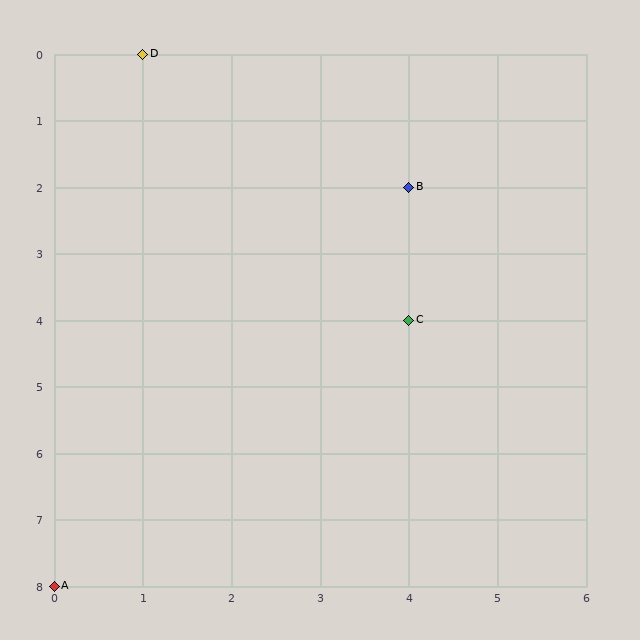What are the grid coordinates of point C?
Point C is at grid coordinates (4, 4).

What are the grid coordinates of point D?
Point D is at grid coordinates (1, 0).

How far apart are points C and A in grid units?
Points C and A are 4 columns and 4 rows apart (about 5.7 grid units diagonally).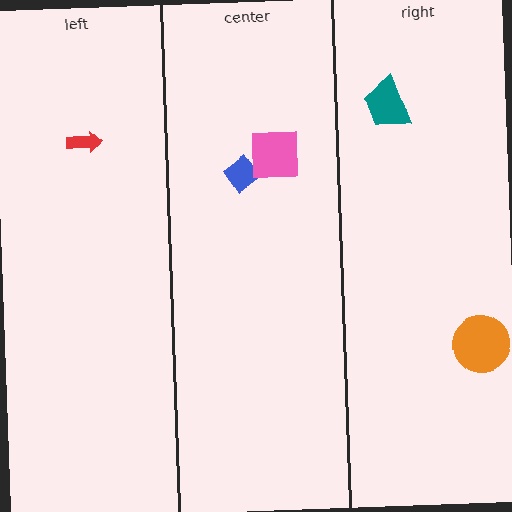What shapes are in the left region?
The red arrow.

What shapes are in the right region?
The orange circle, the teal trapezoid.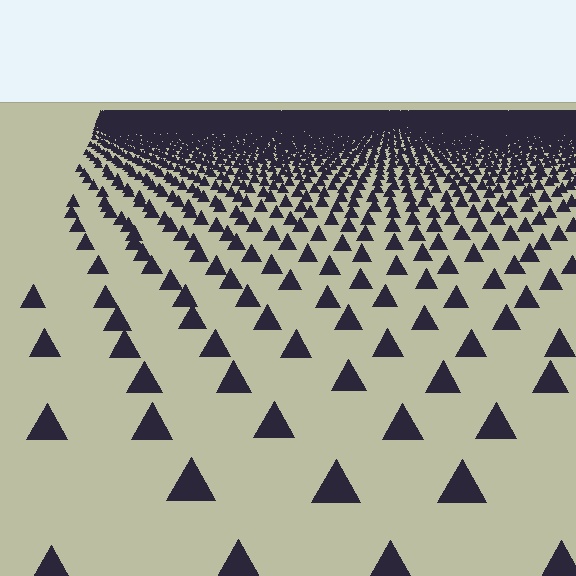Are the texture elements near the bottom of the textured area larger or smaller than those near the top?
Larger. Near the bottom, elements are closer to the viewer and appear at a bigger on-screen size.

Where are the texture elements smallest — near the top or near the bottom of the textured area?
Near the top.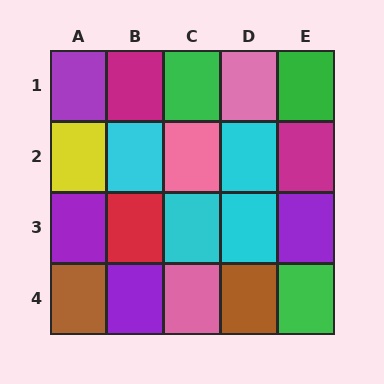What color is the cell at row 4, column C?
Pink.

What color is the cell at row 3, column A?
Purple.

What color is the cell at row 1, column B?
Magenta.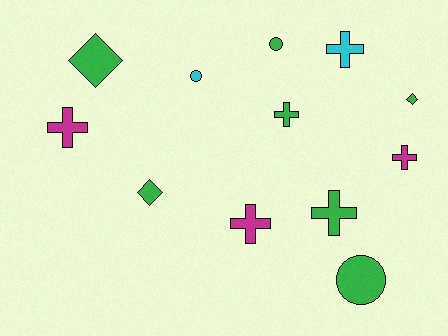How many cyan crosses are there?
There is 1 cyan cross.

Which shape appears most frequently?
Cross, with 6 objects.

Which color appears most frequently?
Green, with 7 objects.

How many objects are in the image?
There are 12 objects.